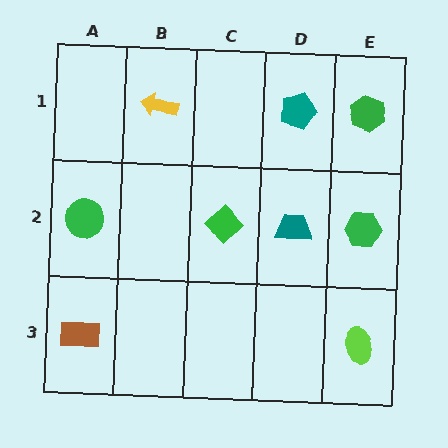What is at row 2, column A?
A green circle.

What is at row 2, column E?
A green hexagon.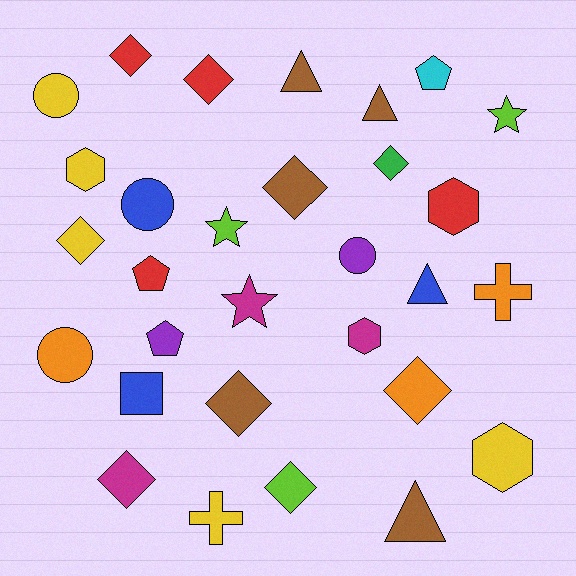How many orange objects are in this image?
There are 3 orange objects.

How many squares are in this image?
There is 1 square.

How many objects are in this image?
There are 30 objects.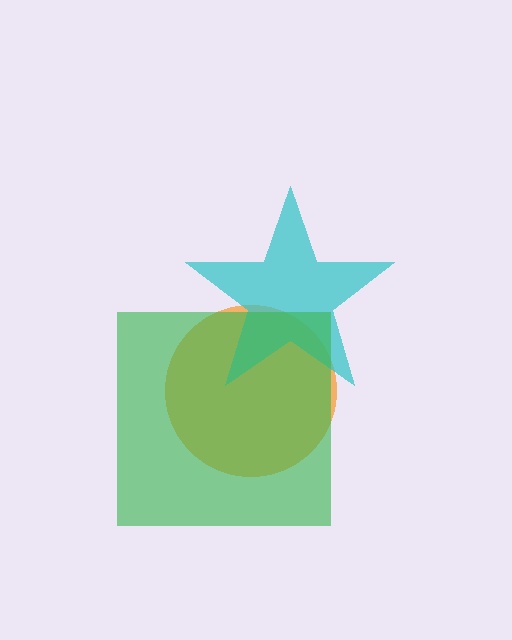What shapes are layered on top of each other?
The layered shapes are: an orange circle, a cyan star, a green square.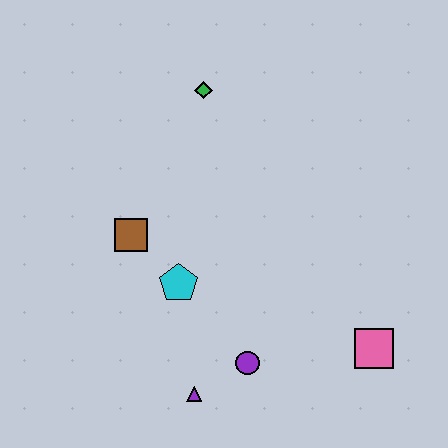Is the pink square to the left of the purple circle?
No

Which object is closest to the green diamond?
The brown square is closest to the green diamond.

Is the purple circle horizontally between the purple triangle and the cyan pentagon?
No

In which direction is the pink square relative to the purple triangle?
The pink square is to the right of the purple triangle.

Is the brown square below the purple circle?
No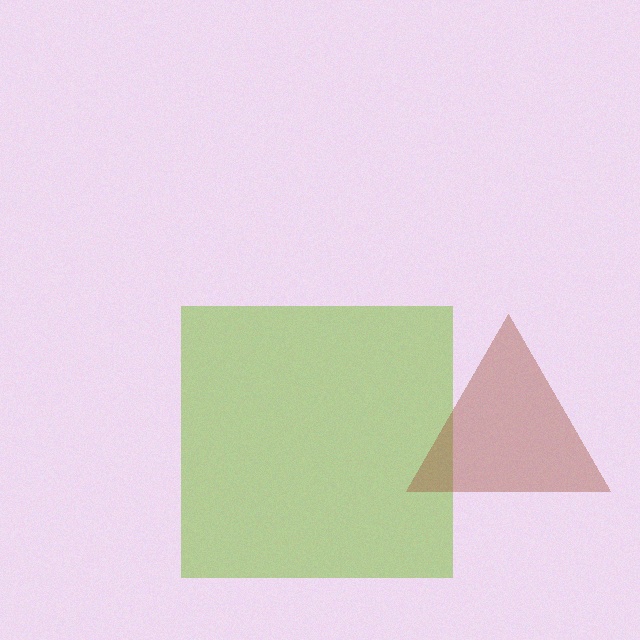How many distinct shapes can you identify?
There are 2 distinct shapes: a lime square, a brown triangle.